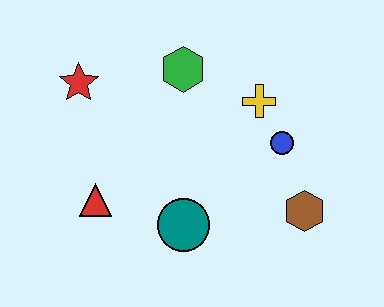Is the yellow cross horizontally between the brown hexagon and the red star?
Yes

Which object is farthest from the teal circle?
The red star is farthest from the teal circle.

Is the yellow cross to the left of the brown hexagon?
Yes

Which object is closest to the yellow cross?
The blue circle is closest to the yellow cross.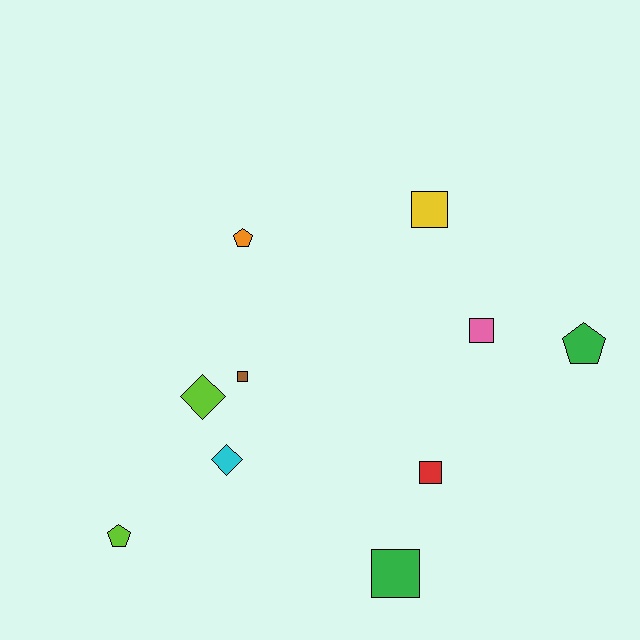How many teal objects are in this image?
There are no teal objects.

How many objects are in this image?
There are 10 objects.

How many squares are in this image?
There are 5 squares.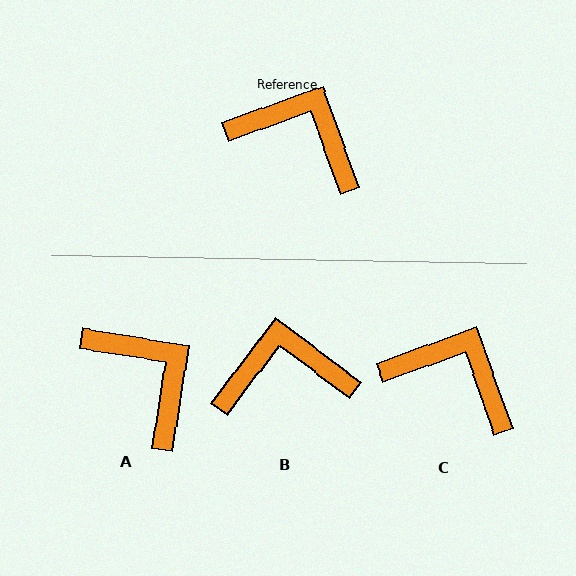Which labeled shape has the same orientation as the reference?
C.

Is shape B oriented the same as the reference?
No, it is off by about 33 degrees.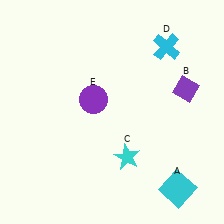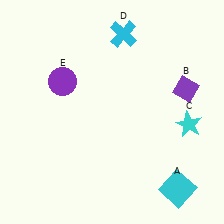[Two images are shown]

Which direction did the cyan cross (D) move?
The cyan cross (D) moved left.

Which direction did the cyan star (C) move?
The cyan star (C) moved right.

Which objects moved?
The objects that moved are: the cyan star (C), the cyan cross (D), the purple circle (E).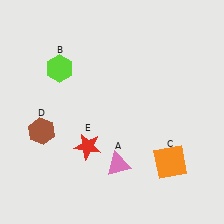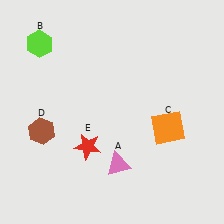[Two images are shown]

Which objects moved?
The objects that moved are: the lime hexagon (B), the orange square (C).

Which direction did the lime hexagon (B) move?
The lime hexagon (B) moved up.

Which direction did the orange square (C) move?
The orange square (C) moved up.